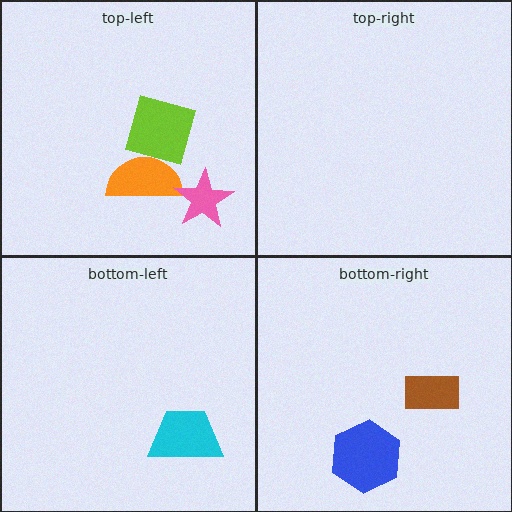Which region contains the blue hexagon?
The bottom-right region.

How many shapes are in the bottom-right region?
2.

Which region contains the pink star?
The top-left region.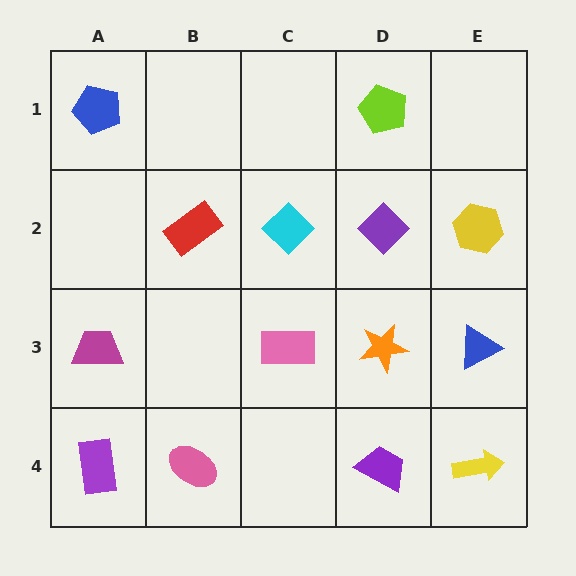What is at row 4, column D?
A purple trapezoid.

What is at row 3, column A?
A magenta trapezoid.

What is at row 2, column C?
A cyan diamond.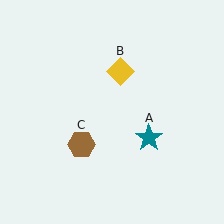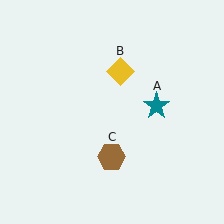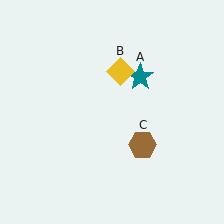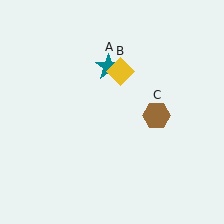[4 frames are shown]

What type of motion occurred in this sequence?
The teal star (object A), brown hexagon (object C) rotated counterclockwise around the center of the scene.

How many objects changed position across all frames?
2 objects changed position: teal star (object A), brown hexagon (object C).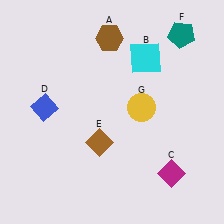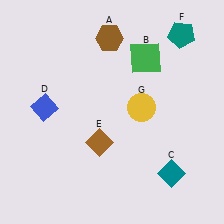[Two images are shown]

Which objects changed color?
B changed from cyan to green. C changed from magenta to teal.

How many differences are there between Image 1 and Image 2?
There are 2 differences between the two images.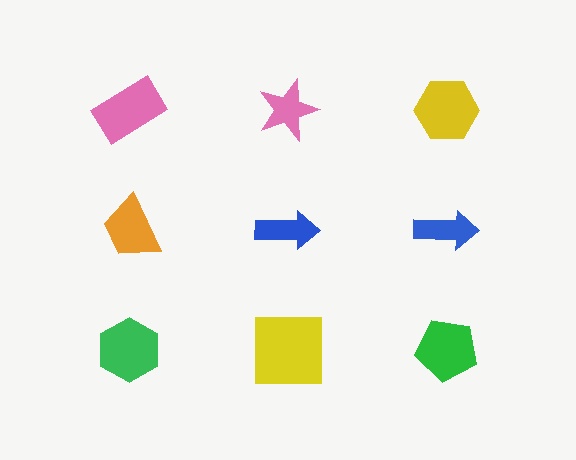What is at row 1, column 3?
A yellow hexagon.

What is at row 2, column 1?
An orange trapezoid.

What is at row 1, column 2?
A pink star.